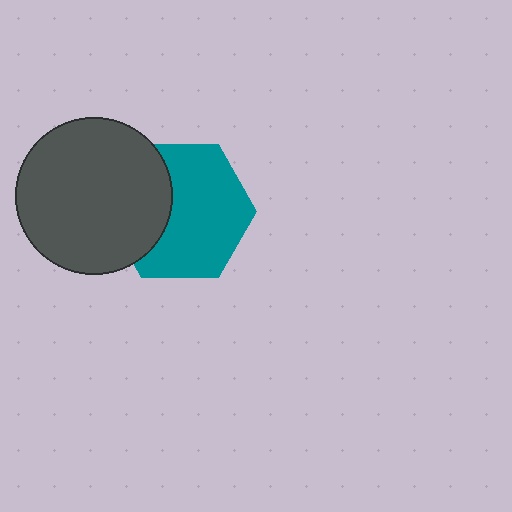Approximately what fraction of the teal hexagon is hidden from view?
Roughly 34% of the teal hexagon is hidden behind the dark gray circle.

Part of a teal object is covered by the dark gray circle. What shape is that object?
It is a hexagon.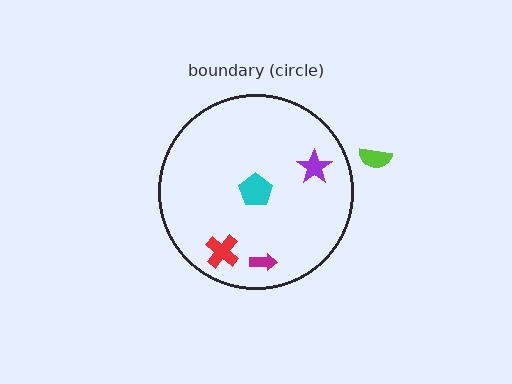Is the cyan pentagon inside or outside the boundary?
Inside.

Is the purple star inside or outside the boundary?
Inside.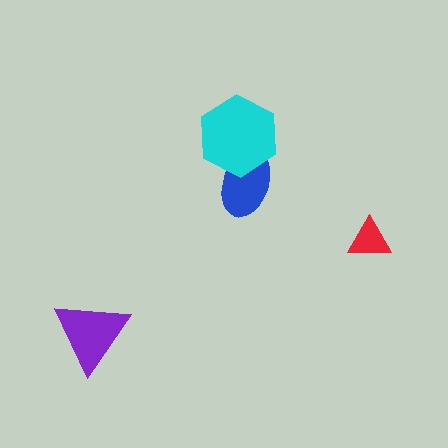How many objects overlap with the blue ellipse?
1 object overlaps with the blue ellipse.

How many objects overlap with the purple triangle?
0 objects overlap with the purple triangle.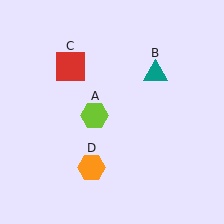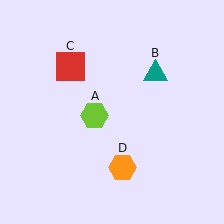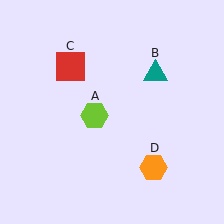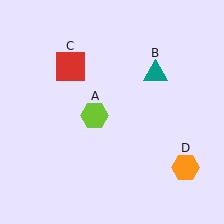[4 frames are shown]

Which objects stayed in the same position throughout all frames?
Lime hexagon (object A) and teal triangle (object B) and red square (object C) remained stationary.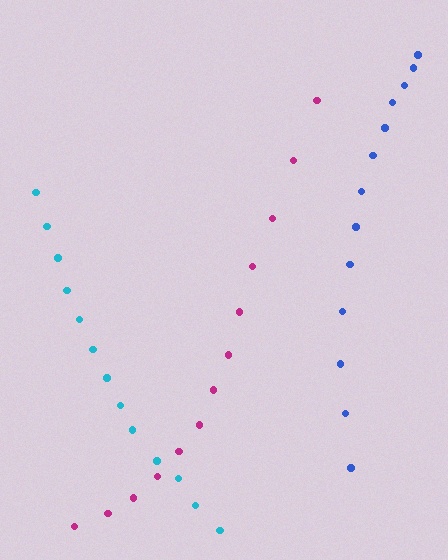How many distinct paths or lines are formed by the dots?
There are 3 distinct paths.